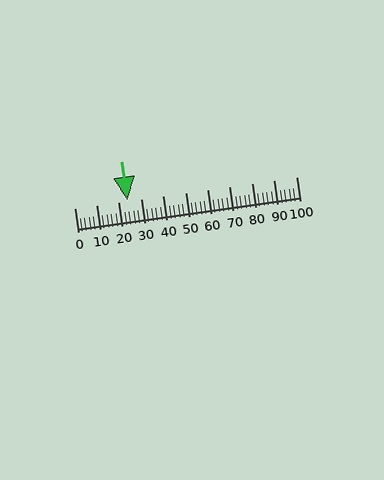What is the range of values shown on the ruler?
The ruler shows values from 0 to 100.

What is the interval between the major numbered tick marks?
The major tick marks are spaced 10 units apart.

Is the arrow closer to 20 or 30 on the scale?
The arrow is closer to 20.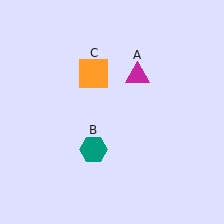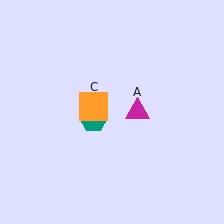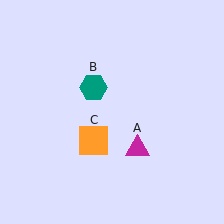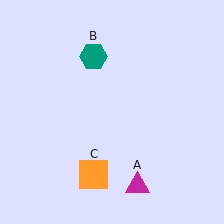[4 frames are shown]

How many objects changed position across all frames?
3 objects changed position: magenta triangle (object A), teal hexagon (object B), orange square (object C).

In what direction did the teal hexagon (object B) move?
The teal hexagon (object B) moved up.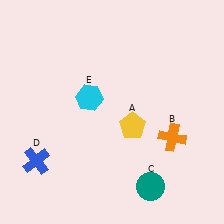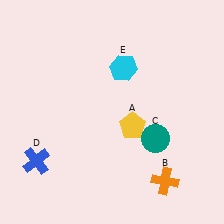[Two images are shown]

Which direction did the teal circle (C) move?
The teal circle (C) moved up.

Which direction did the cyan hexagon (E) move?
The cyan hexagon (E) moved right.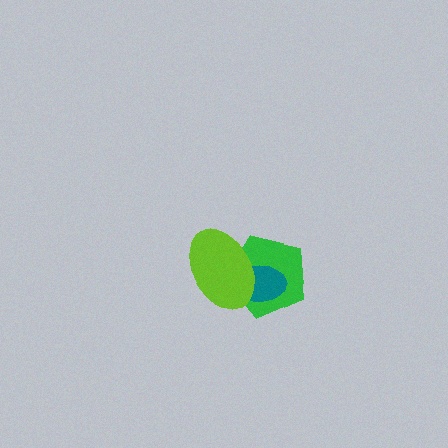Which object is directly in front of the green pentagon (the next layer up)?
The teal ellipse is directly in front of the green pentagon.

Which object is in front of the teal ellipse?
The lime ellipse is in front of the teal ellipse.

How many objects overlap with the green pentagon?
2 objects overlap with the green pentagon.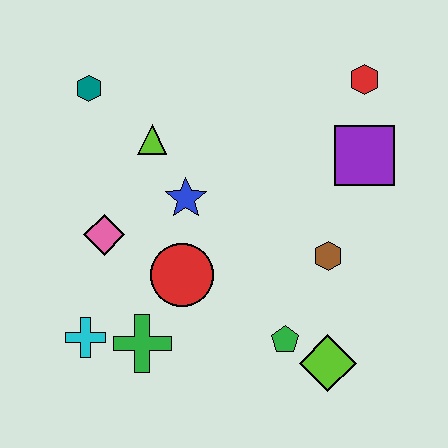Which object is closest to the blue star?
The lime triangle is closest to the blue star.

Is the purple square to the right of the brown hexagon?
Yes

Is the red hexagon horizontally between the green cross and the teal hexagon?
No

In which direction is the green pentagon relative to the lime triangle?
The green pentagon is below the lime triangle.